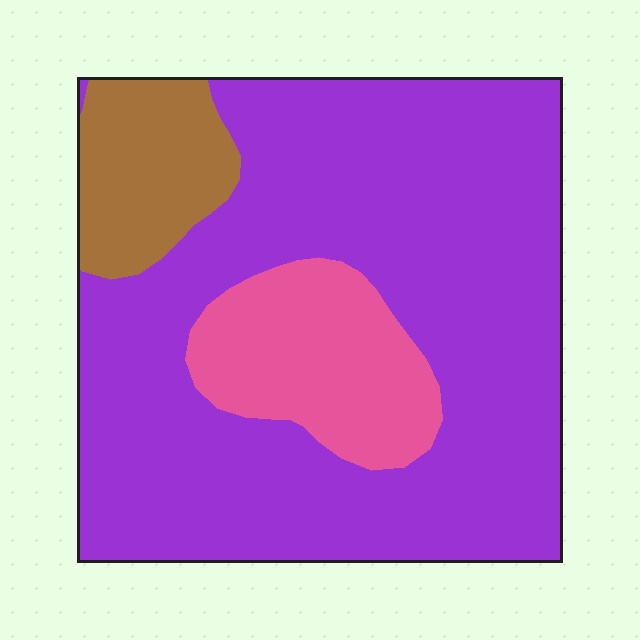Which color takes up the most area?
Purple, at roughly 75%.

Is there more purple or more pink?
Purple.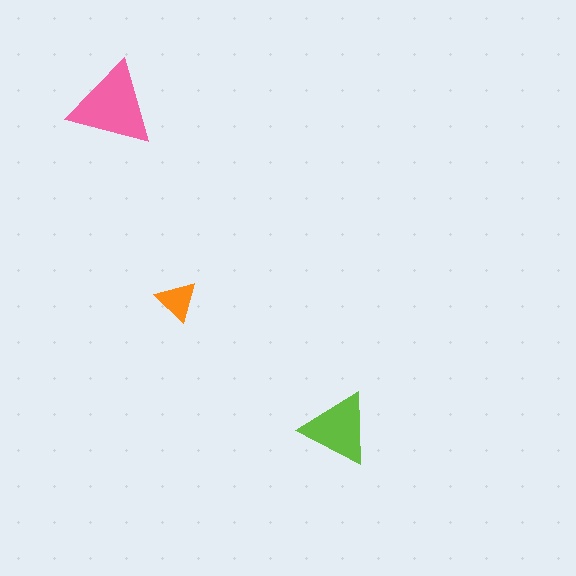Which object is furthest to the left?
The pink triangle is leftmost.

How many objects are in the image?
There are 3 objects in the image.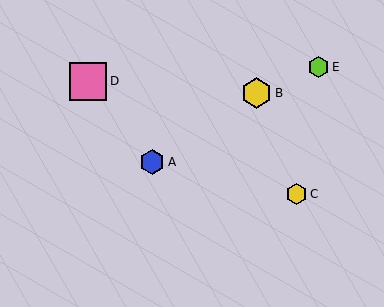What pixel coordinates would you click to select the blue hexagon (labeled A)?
Click at (152, 162) to select the blue hexagon A.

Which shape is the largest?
The pink square (labeled D) is the largest.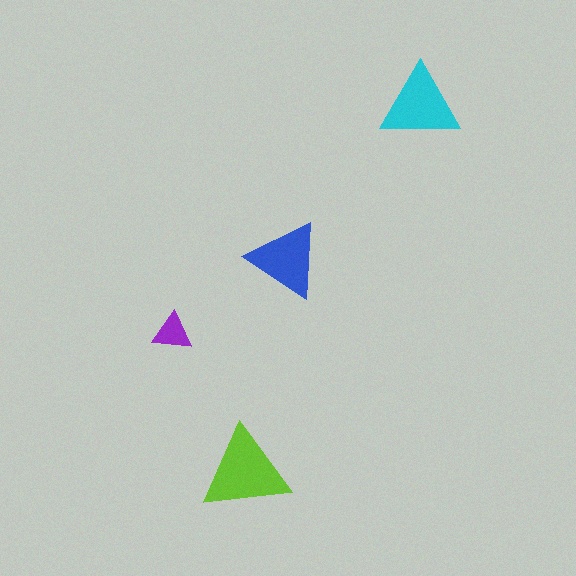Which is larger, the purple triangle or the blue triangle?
The blue one.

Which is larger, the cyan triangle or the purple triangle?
The cyan one.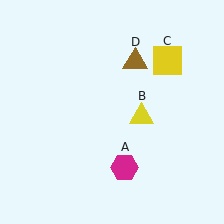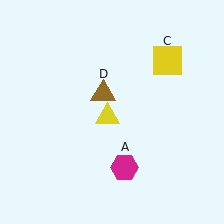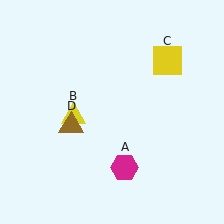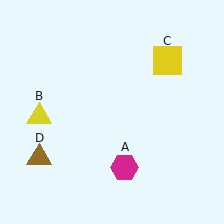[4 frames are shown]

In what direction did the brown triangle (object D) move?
The brown triangle (object D) moved down and to the left.